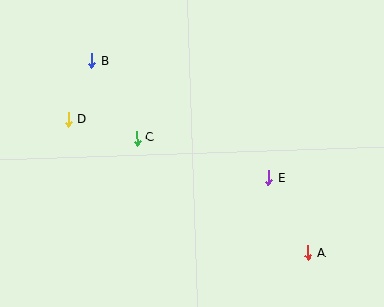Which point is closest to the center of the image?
Point C at (137, 138) is closest to the center.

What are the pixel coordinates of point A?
Point A is at (308, 253).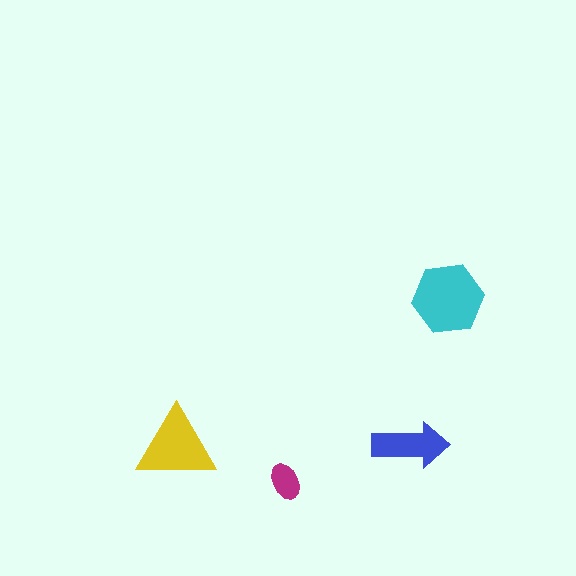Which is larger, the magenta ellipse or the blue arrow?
The blue arrow.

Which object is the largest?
The cyan hexagon.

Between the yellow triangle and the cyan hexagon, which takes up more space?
The cyan hexagon.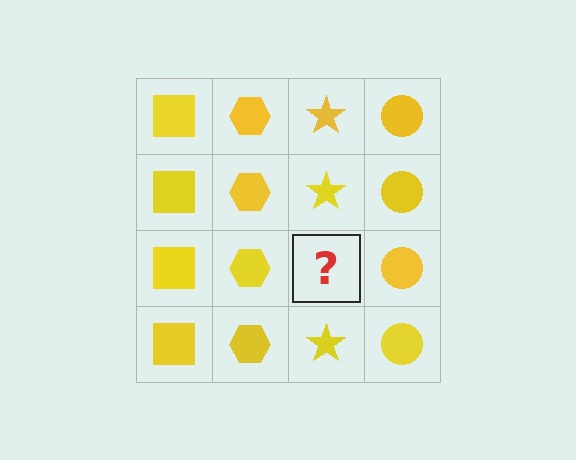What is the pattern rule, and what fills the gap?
The rule is that each column has a consistent shape. The gap should be filled with a yellow star.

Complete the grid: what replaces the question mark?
The question mark should be replaced with a yellow star.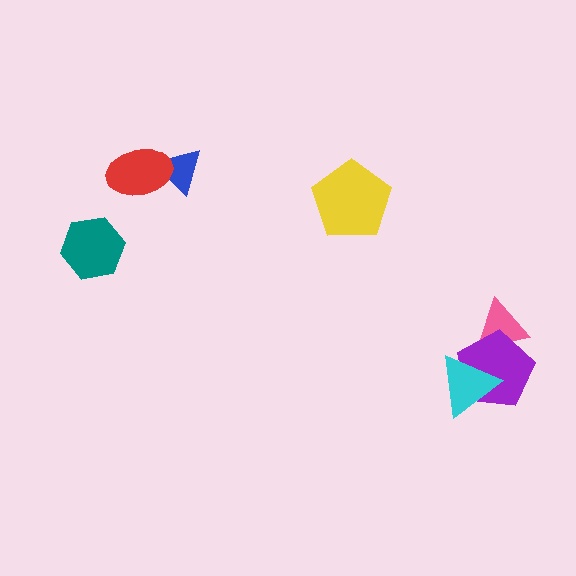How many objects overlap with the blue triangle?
1 object overlaps with the blue triangle.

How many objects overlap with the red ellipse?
1 object overlaps with the red ellipse.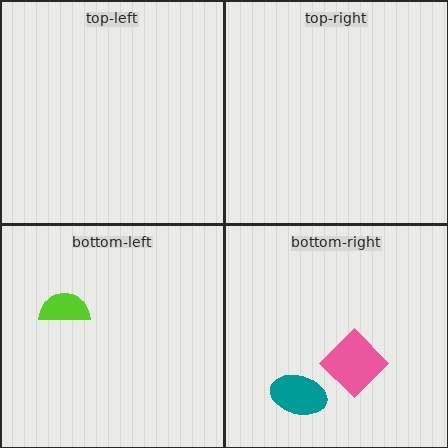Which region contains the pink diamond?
The bottom-right region.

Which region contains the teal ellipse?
The bottom-right region.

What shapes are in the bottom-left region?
The lime semicircle.